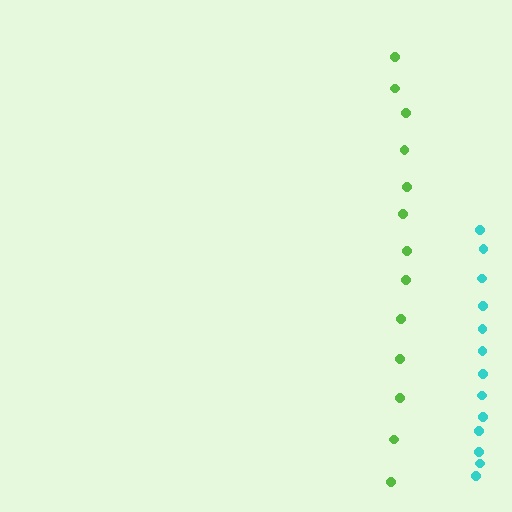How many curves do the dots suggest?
There are 2 distinct paths.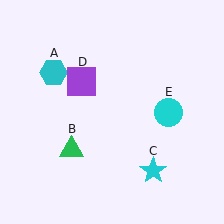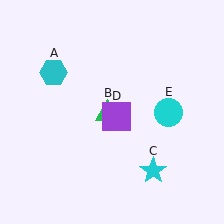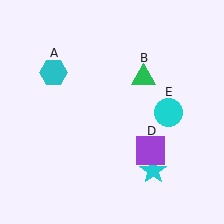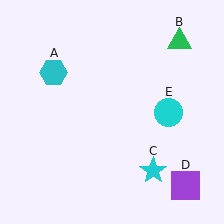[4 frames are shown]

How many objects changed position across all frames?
2 objects changed position: green triangle (object B), purple square (object D).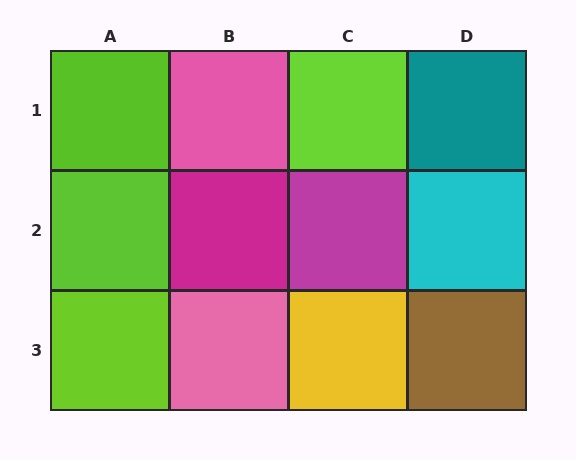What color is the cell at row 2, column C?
Magenta.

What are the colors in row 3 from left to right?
Lime, pink, yellow, brown.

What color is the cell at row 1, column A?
Lime.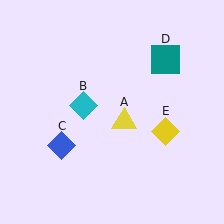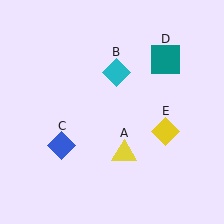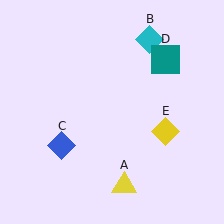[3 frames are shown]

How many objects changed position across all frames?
2 objects changed position: yellow triangle (object A), cyan diamond (object B).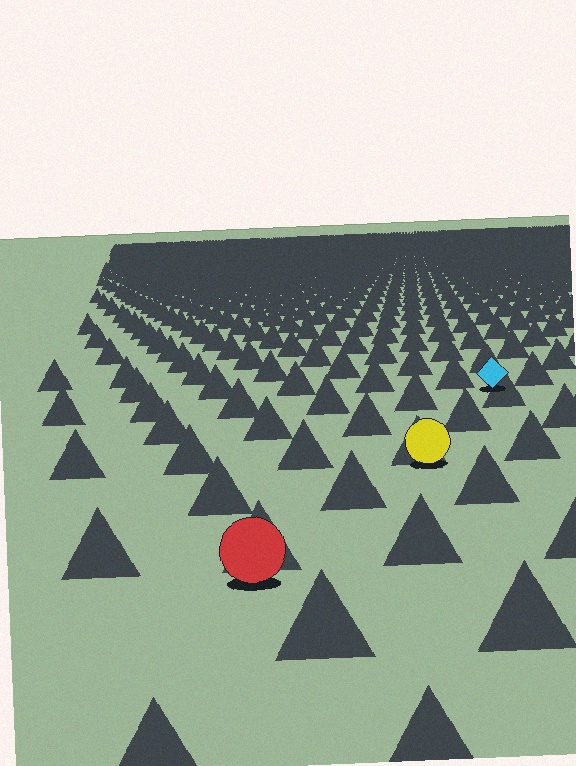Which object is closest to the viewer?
The red circle is closest. The texture marks near it are larger and more spread out.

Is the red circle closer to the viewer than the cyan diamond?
Yes. The red circle is closer — you can tell from the texture gradient: the ground texture is coarser near it.